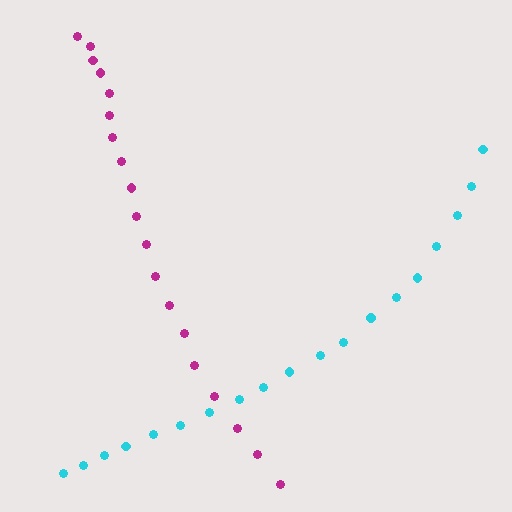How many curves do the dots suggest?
There are 2 distinct paths.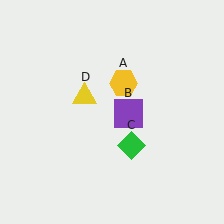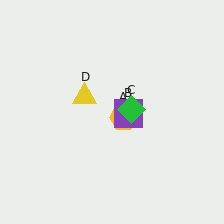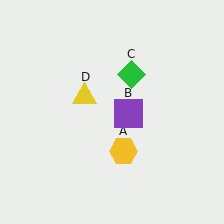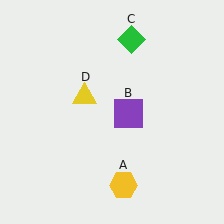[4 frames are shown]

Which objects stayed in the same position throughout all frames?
Purple square (object B) and yellow triangle (object D) remained stationary.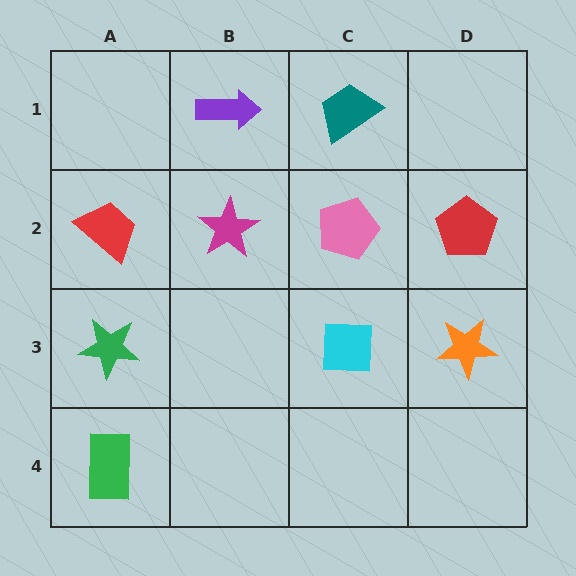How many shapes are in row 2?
4 shapes.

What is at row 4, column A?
A green rectangle.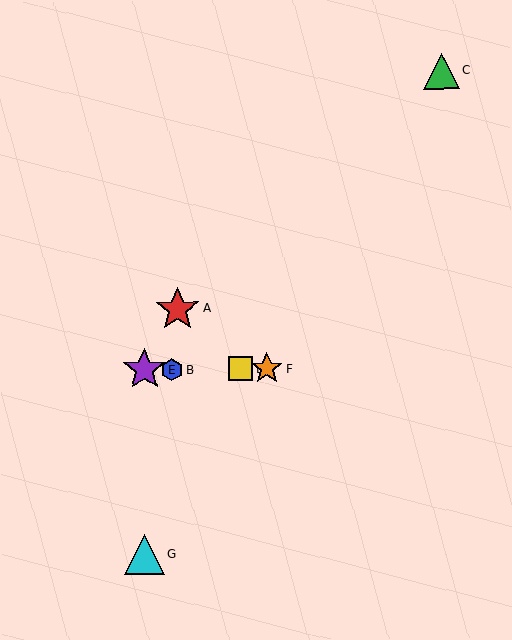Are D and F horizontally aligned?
Yes, both are at y≈369.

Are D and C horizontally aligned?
No, D is at y≈369 and C is at y≈71.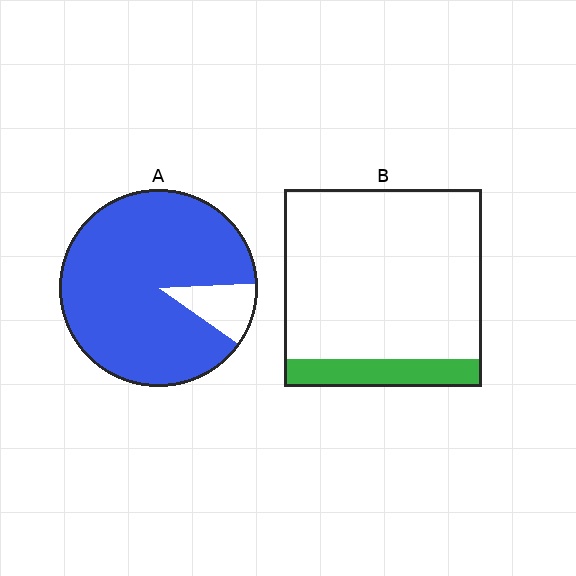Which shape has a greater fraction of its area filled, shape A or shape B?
Shape A.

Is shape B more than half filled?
No.